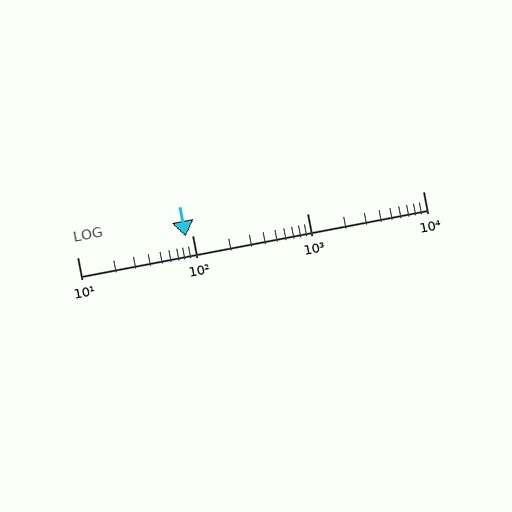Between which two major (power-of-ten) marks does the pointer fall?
The pointer is between 10 and 100.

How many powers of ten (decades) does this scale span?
The scale spans 3 decades, from 10 to 10000.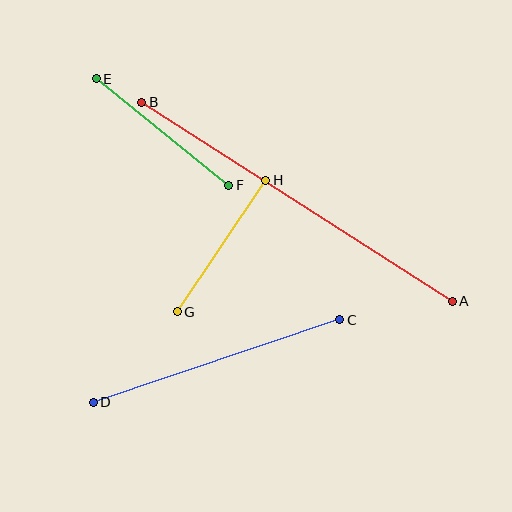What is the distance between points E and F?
The distance is approximately 170 pixels.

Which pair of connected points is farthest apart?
Points A and B are farthest apart.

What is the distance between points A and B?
The distance is approximately 369 pixels.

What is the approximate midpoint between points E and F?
The midpoint is at approximately (163, 132) pixels.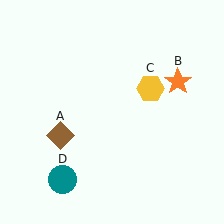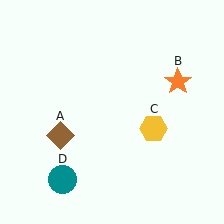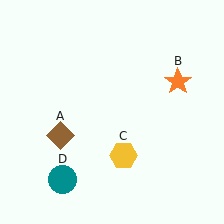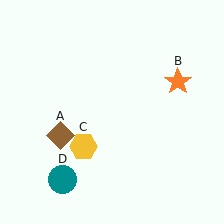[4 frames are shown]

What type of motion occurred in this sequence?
The yellow hexagon (object C) rotated clockwise around the center of the scene.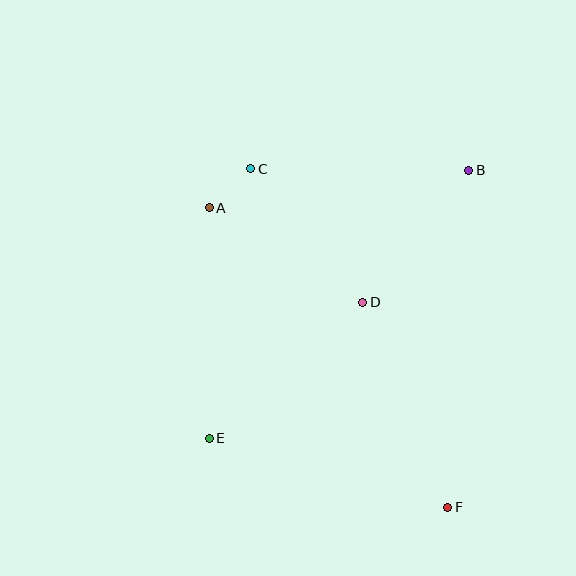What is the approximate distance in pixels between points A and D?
The distance between A and D is approximately 180 pixels.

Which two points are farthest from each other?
Points C and F are farthest from each other.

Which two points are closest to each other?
Points A and C are closest to each other.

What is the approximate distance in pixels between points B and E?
The distance between B and E is approximately 373 pixels.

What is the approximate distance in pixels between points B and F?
The distance between B and F is approximately 338 pixels.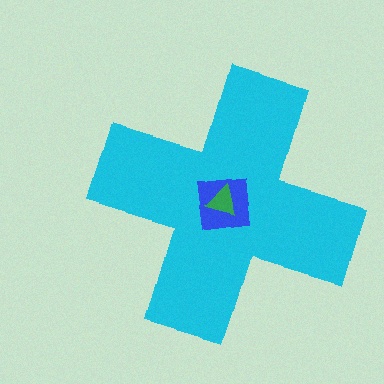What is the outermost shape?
The cyan cross.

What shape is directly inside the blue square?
The green triangle.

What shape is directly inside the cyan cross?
The blue square.